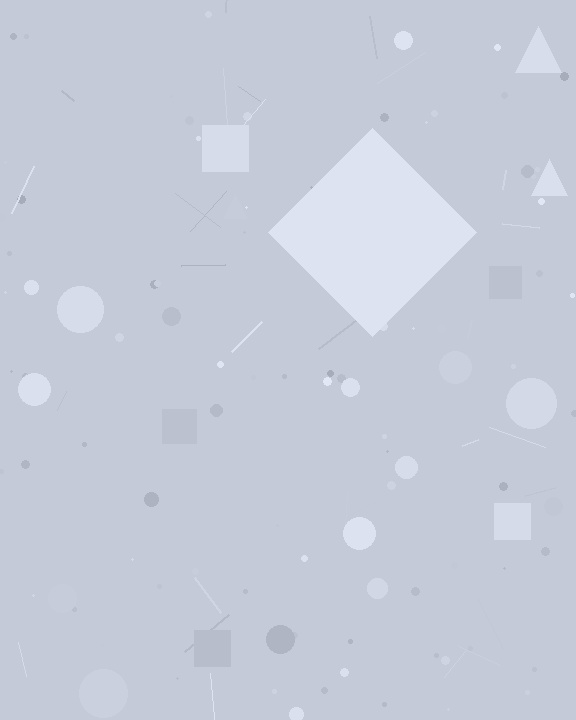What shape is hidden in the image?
A diamond is hidden in the image.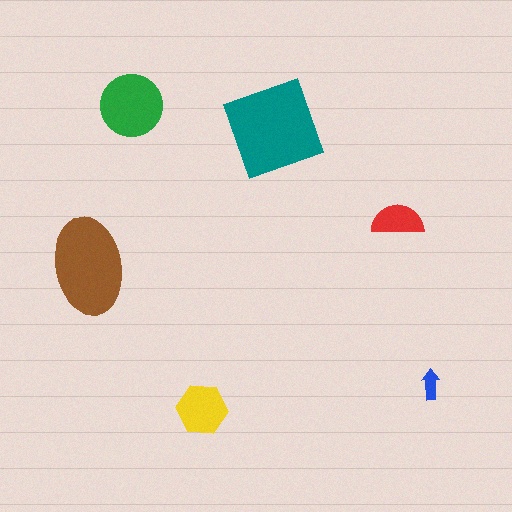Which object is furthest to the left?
The brown ellipse is leftmost.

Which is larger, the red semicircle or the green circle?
The green circle.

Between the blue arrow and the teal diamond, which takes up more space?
The teal diamond.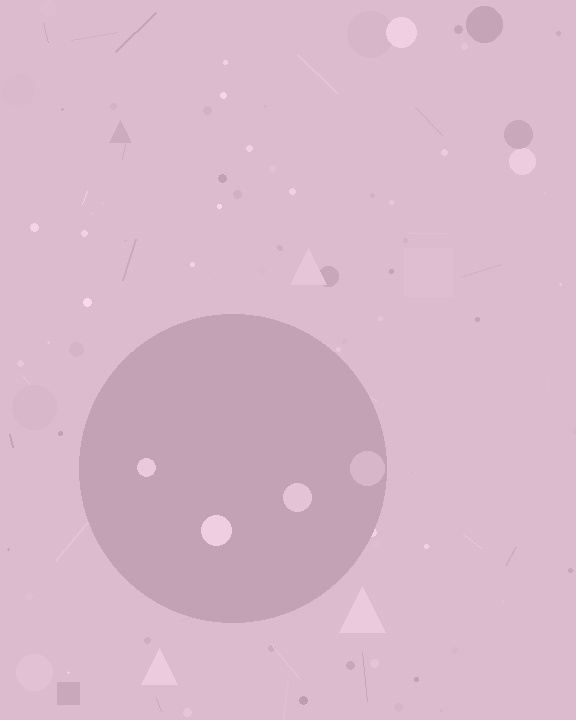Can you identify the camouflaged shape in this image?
The camouflaged shape is a circle.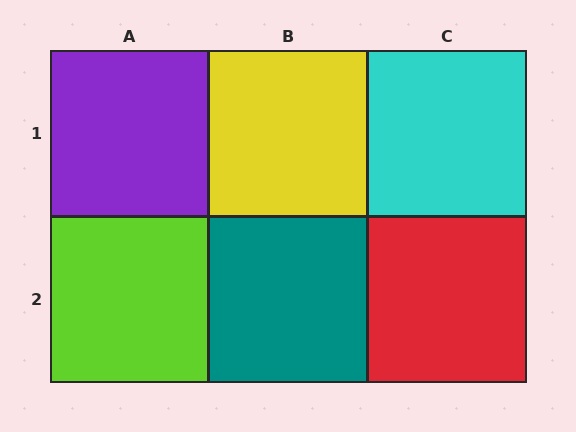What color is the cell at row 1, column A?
Purple.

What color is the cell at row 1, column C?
Cyan.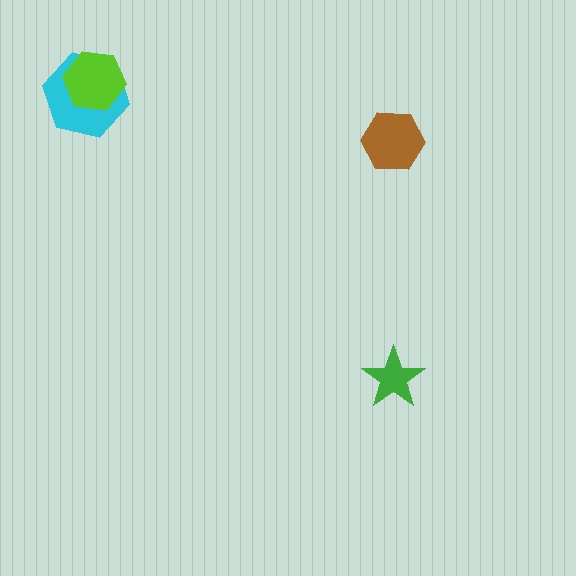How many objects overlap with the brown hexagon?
0 objects overlap with the brown hexagon.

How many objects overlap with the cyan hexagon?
1 object overlaps with the cyan hexagon.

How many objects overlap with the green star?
0 objects overlap with the green star.